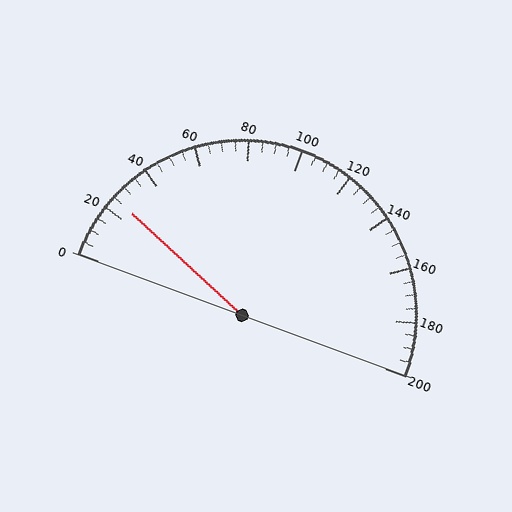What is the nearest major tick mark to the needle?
The nearest major tick mark is 20.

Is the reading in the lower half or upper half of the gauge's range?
The reading is in the lower half of the range (0 to 200).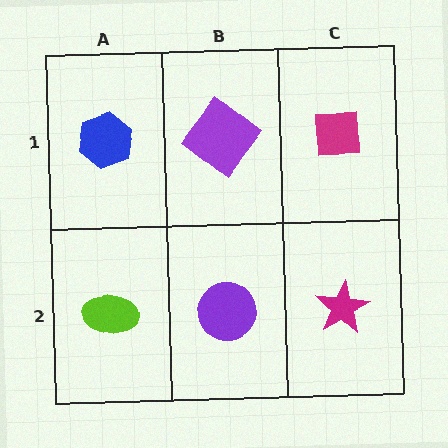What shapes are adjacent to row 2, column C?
A magenta square (row 1, column C), a purple circle (row 2, column B).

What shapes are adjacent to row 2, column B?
A purple diamond (row 1, column B), a lime ellipse (row 2, column A), a magenta star (row 2, column C).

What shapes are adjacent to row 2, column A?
A blue hexagon (row 1, column A), a purple circle (row 2, column B).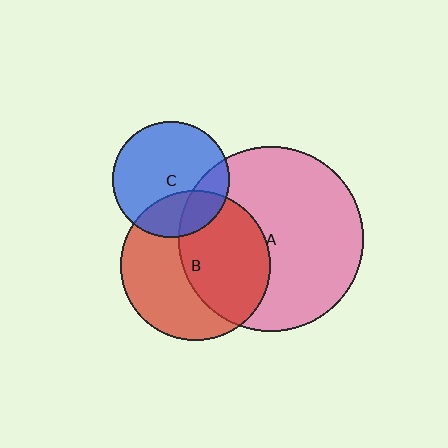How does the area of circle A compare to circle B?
Approximately 1.5 times.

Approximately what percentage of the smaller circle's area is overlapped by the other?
Approximately 30%.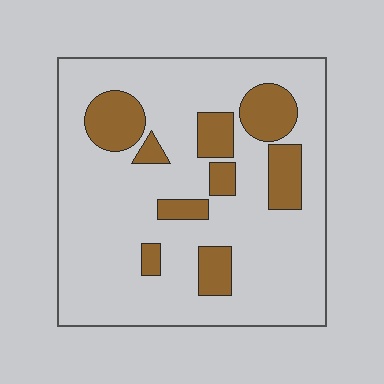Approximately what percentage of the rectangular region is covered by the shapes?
Approximately 20%.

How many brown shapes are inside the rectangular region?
9.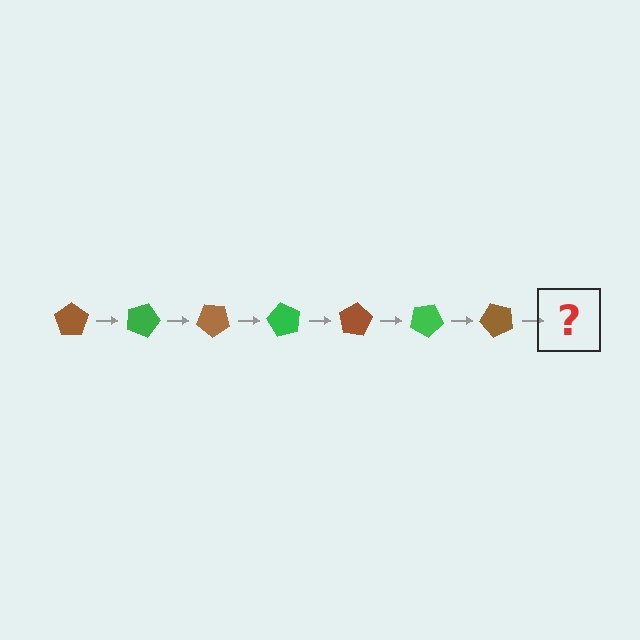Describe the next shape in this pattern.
It should be a green pentagon, rotated 140 degrees from the start.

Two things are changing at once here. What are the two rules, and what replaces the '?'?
The two rules are that it rotates 20 degrees each step and the color cycles through brown and green. The '?' should be a green pentagon, rotated 140 degrees from the start.